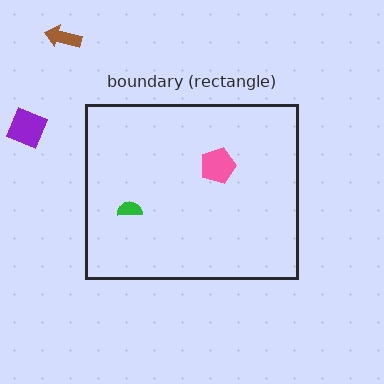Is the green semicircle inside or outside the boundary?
Inside.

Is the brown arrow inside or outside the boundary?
Outside.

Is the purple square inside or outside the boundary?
Outside.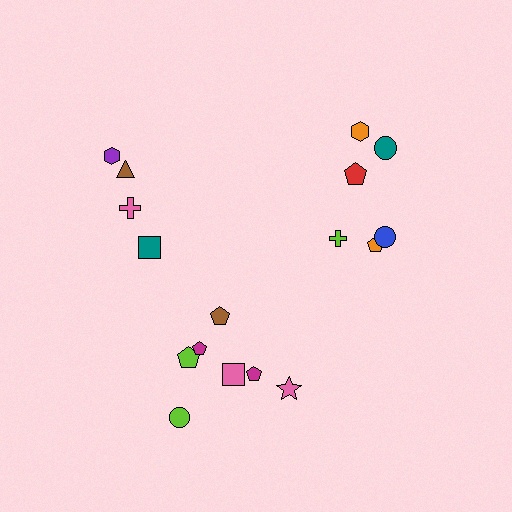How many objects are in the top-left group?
There are 4 objects.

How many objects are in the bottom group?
There are 7 objects.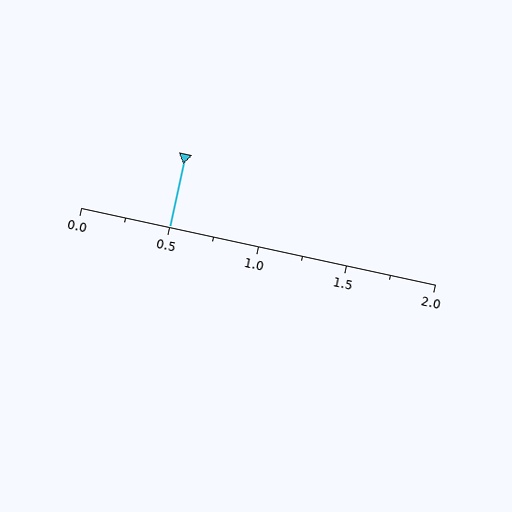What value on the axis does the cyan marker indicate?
The marker indicates approximately 0.5.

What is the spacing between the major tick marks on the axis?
The major ticks are spaced 0.5 apart.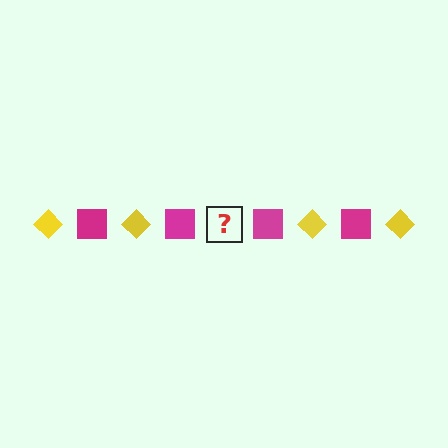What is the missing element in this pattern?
The missing element is a yellow diamond.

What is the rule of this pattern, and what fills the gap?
The rule is that the pattern alternates between yellow diamond and magenta square. The gap should be filled with a yellow diamond.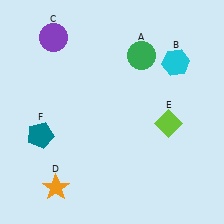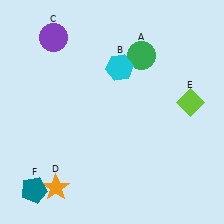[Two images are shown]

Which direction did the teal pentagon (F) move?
The teal pentagon (F) moved down.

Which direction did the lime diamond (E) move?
The lime diamond (E) moved right.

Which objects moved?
The objects that moved are: the cyan hexagon (B), the lime diamond (E), the teal pentagon (F).